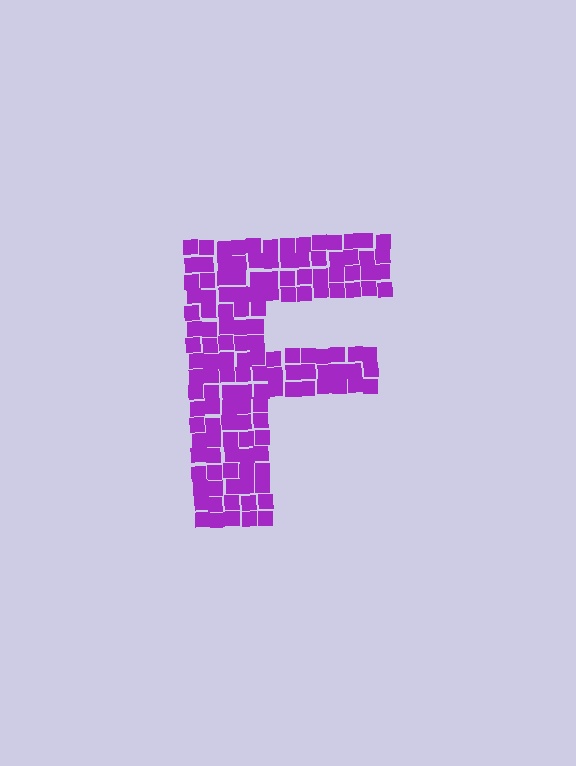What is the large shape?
The large shape is the letter F.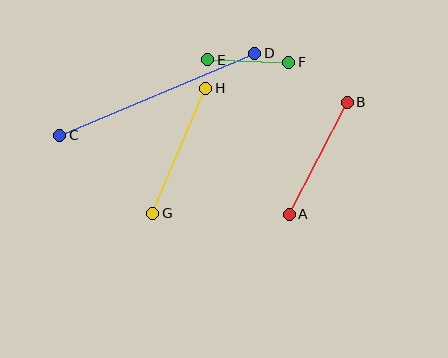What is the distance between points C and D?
The distance is approximately 212 pixels.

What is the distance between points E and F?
The distance is approximately 82 pixels.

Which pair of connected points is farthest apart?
Points C and D are farthest apart.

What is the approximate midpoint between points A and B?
The midpoint is at approximately (318, 158) pixels.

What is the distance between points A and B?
The distance is approximately 126 pixels.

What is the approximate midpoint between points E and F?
The midpoint is at approximately (248, 61) pixels.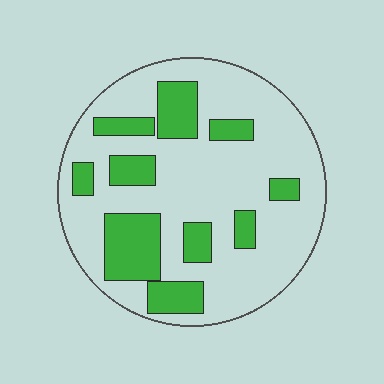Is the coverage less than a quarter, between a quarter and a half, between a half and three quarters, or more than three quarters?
Between a quarter and a half.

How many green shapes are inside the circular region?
10.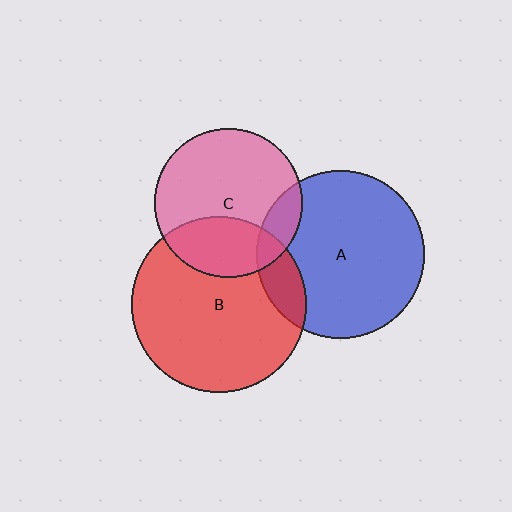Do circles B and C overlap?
Yes.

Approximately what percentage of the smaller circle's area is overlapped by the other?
Approximately 30%.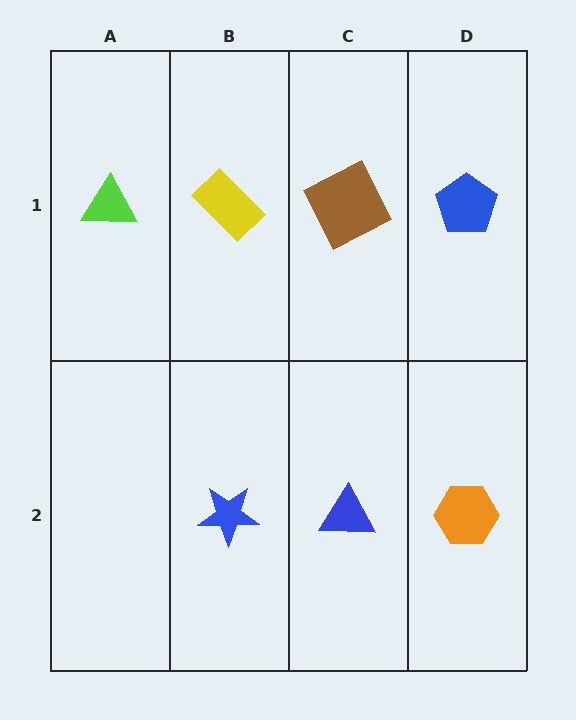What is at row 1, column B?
A yellow rectangle.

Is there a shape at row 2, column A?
No, that cell is empty.